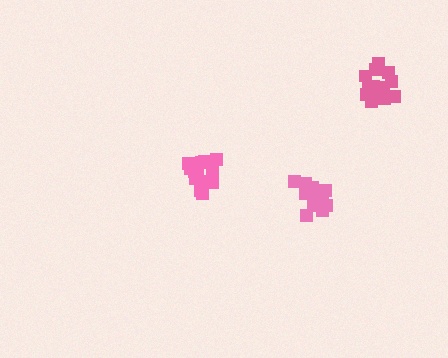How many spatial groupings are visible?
There are 3 spatial groupings.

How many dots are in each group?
Group 1: 13 dots, Group 2: 18 dots, Group 3: 17 dots (48 total).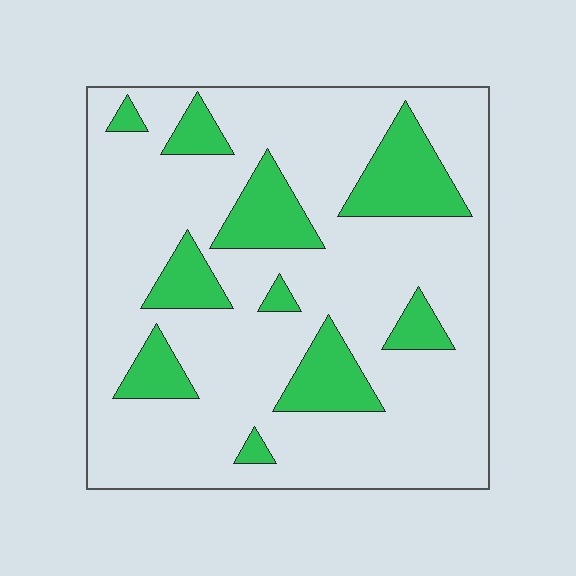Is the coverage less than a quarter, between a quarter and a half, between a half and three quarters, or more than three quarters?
Less than a quarter.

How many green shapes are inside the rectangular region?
10.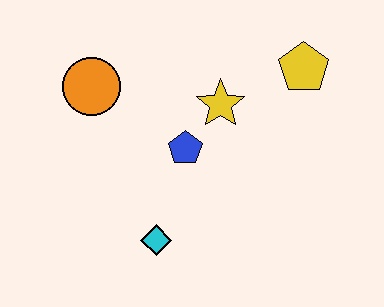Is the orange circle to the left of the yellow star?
Yes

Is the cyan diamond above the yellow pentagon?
No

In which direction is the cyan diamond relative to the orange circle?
The cyan diamond is below the orange circle.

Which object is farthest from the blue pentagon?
The yellow pentagon is farthest from the blue pentagon.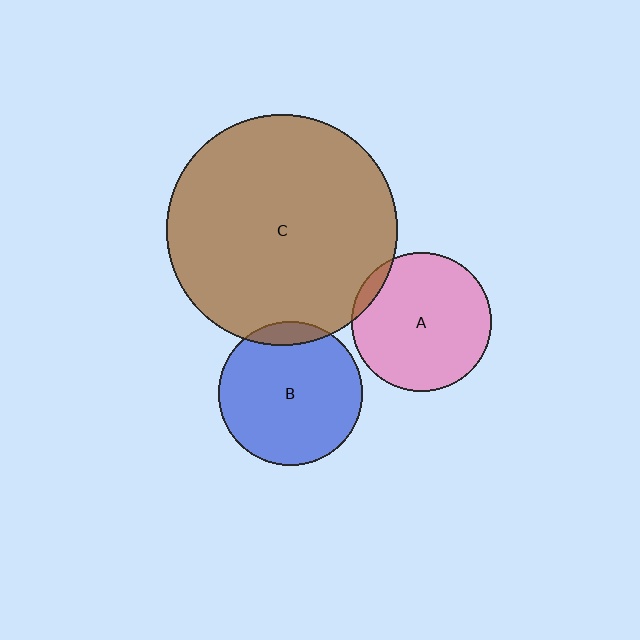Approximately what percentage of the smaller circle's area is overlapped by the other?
Approximately 10%.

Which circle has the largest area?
Circle C (brown).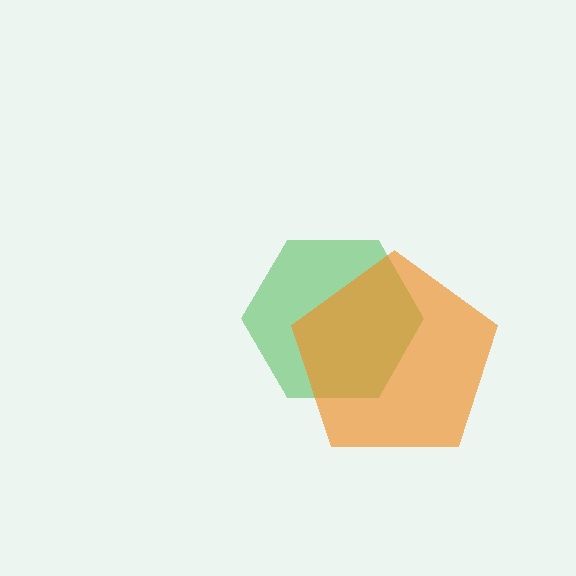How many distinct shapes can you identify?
There are 2 distinct shapes: a green hexagon, an orange pentagon.